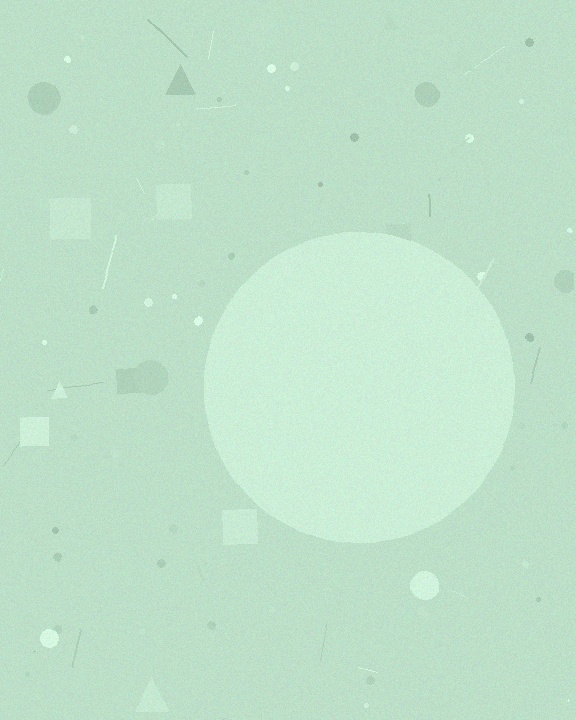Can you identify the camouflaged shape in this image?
The camouflaged shape is a circle.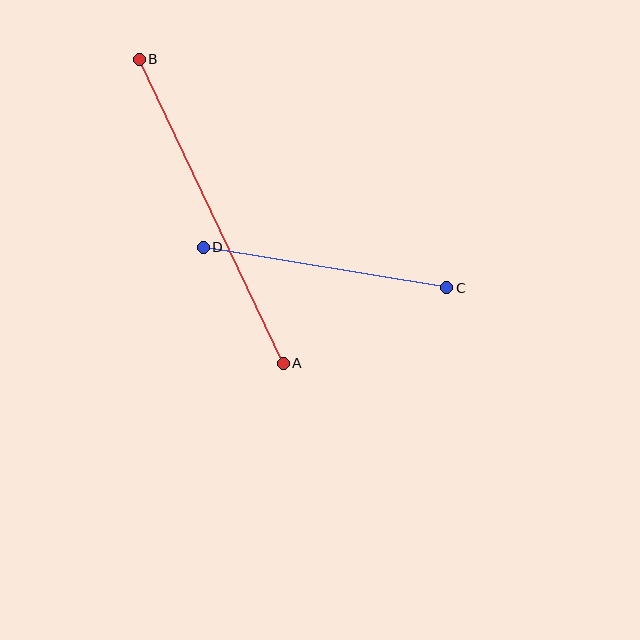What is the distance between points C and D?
The distance is approximately 247 pixels.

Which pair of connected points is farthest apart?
Points A and B are farthest apart.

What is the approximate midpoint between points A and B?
The midpoint is at approximately (211, 211) pixels.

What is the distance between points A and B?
The distance is approximately 336 pixels.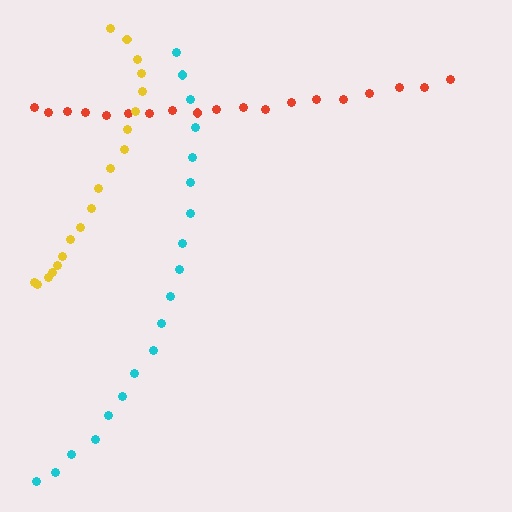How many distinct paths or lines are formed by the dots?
There are 3 distinct paths.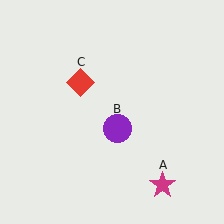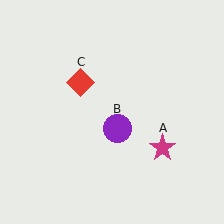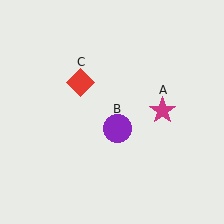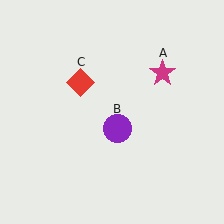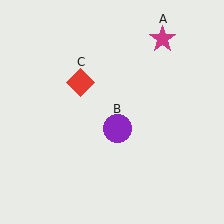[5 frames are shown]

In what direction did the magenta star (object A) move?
The magenta star (object A) moved up.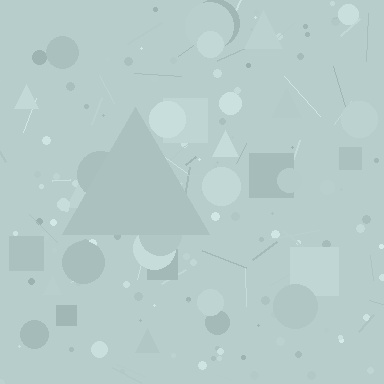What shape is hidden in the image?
A triangle is hidden in the image.